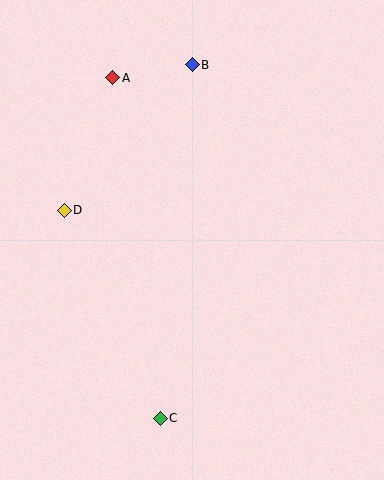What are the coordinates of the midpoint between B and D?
The midpoint between B and D is at (128, 137).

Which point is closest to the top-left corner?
Point A is closest to the top-left corner.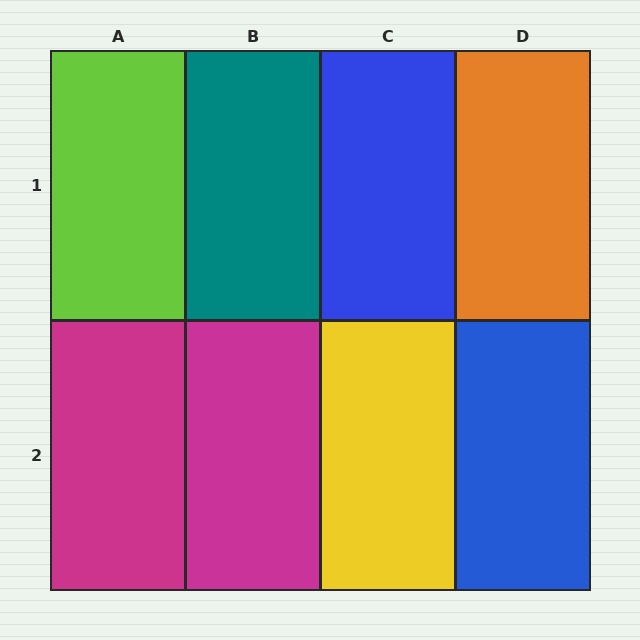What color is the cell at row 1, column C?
Blue.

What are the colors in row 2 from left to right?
Magenta, magenta, yellow, blue.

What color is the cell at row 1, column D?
Orange.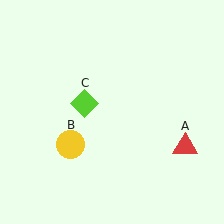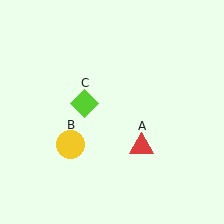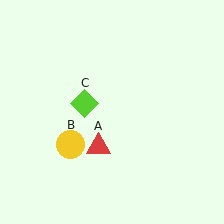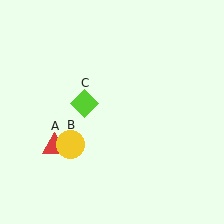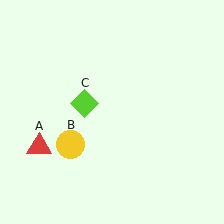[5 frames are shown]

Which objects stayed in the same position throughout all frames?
Yellow circle (object B) and lime diamond (object C) remained stationary.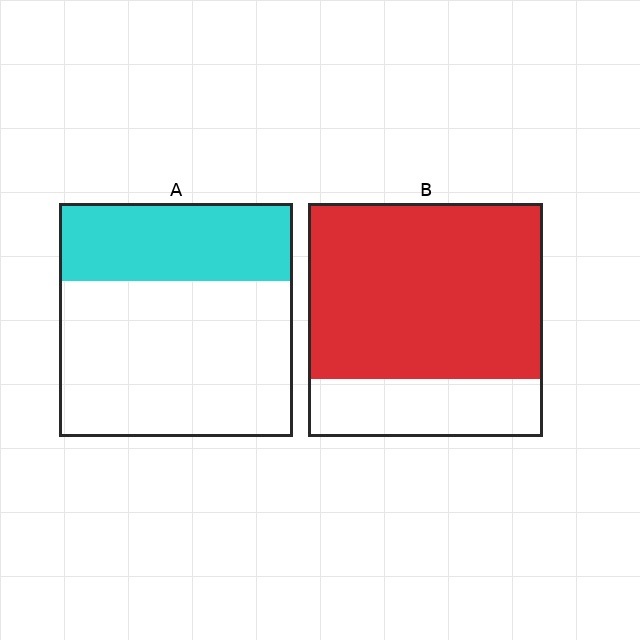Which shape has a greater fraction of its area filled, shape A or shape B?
Shape B.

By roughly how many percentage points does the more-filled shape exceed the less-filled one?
By roughly 40 percentage points (B over A).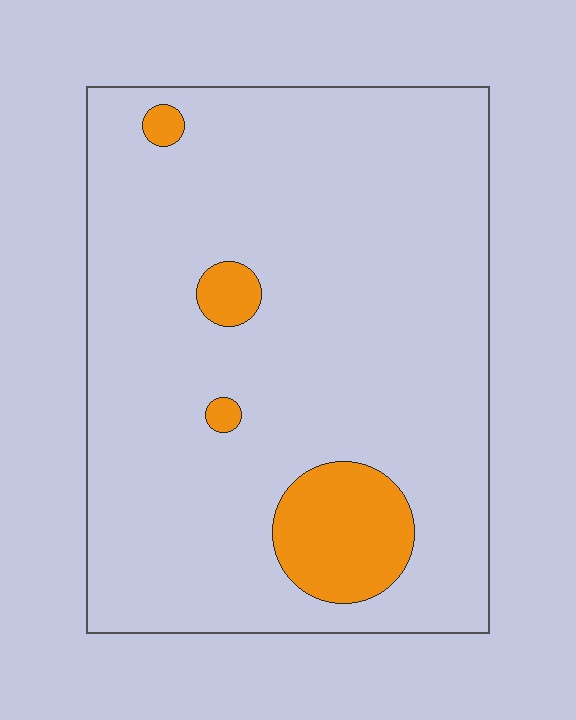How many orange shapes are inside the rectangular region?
4.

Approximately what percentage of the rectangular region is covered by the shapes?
Approximately 10%.